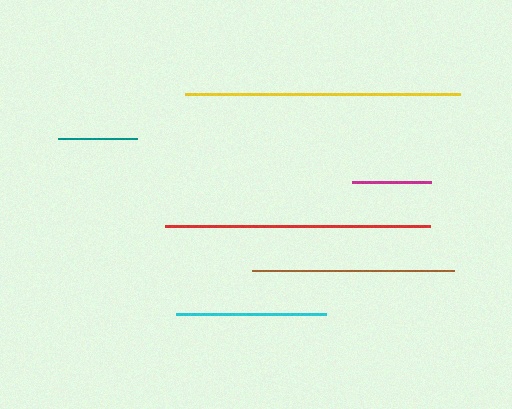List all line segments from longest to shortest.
From longest to shortest: yellow, red, brown, cyan, magenta, teal.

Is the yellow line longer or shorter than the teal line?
The yellow line is longer than the teal line.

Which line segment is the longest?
The yellow line is the longest at approximately 276 pixels.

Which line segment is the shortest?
The teal line is the shortest at approximately 79 pixels.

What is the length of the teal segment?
The teal segment is approximately 79 pixels long.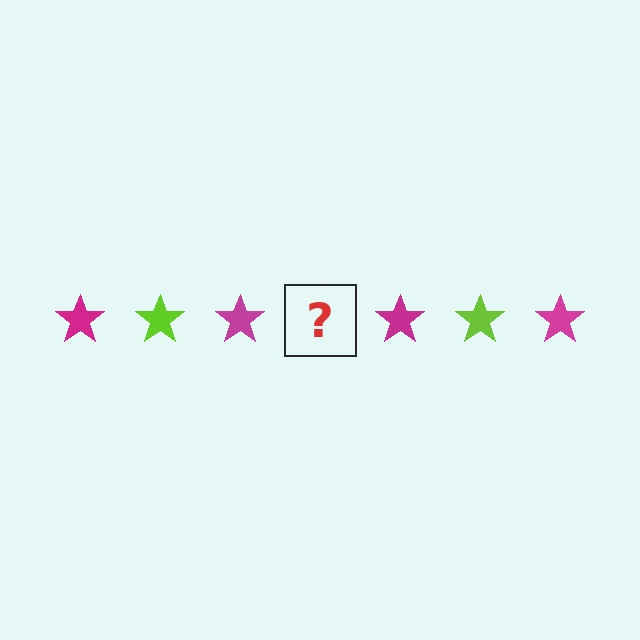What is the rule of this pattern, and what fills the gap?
The rule is that the pattern cycles through magenta, lime stars. The gap should be filled with a lime star.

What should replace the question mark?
The question mark should be replaced with a lime star.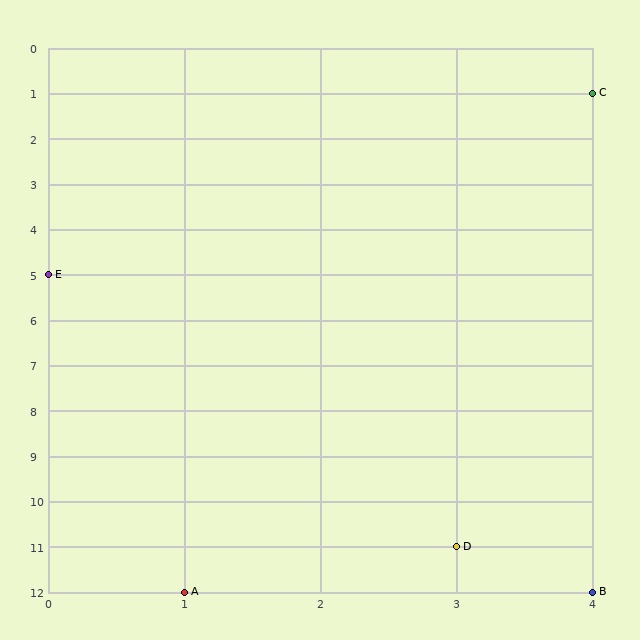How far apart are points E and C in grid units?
Points E and C are 4 columns and 4 rows apart (about 5.7 grid units diagonally).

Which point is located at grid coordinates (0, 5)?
Point E is at (0, 5).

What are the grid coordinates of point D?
Point D is at grid coordinates (3, 11).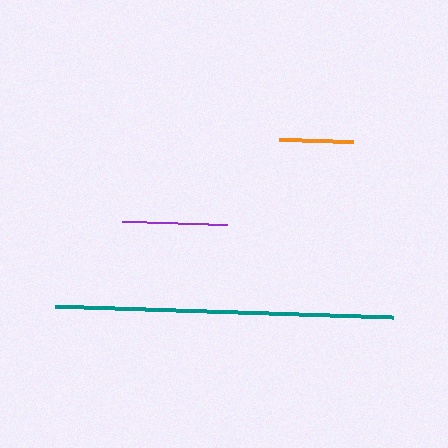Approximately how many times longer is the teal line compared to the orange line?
The teal line is approximately 4.6 times the length of the orange line.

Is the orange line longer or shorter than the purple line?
The purple line is longer than the orange line.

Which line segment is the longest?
The teal line is the longest at approximately 337 pixels.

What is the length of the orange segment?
The orange segment is approximately 74 pixels long.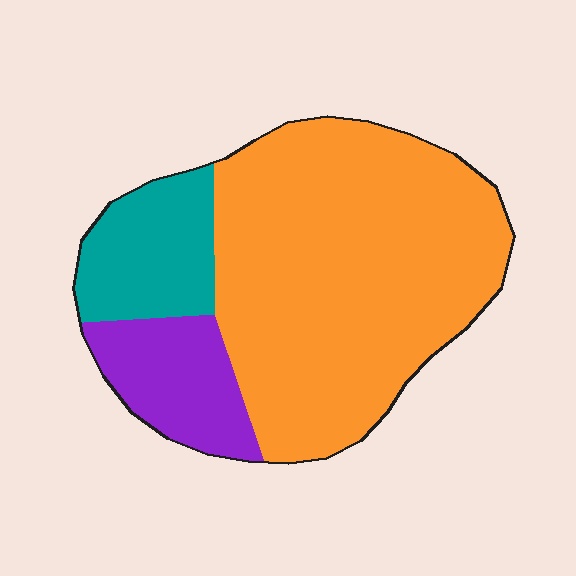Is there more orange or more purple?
Orange.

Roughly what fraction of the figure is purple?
Purple covers about 15% of the figure.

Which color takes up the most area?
Orange, at roughly 70%.